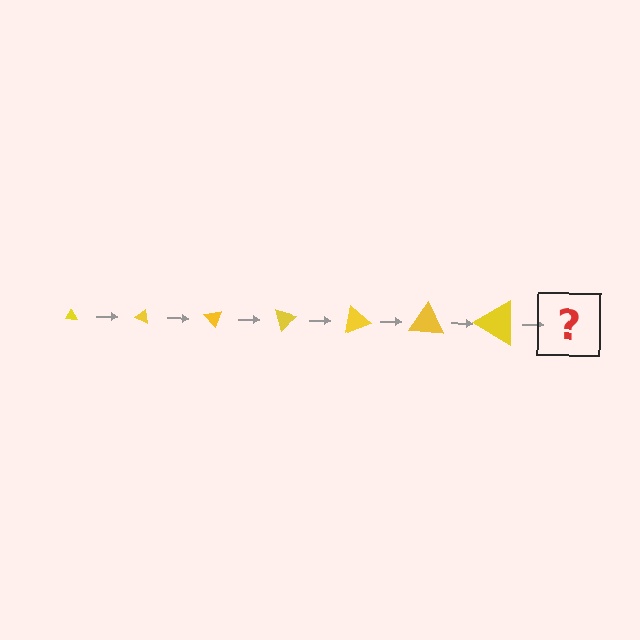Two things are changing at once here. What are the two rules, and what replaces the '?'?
The two rules are that the triangle grows larger each step and it rotates 25 degrees each step. The '?' should be a triangle, larger than the previous one and rotated 175 degrees from the start.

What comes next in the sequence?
The next element should be a triangle, larger than the previous one and rotated 175 degrees from the start.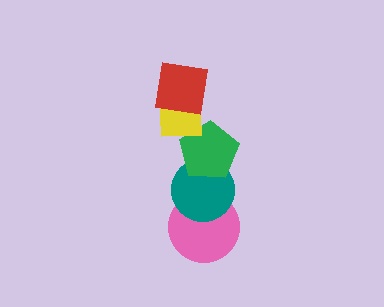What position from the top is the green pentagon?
The green pentagon is 3rd from the top.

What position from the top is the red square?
The red square is 1st from the top.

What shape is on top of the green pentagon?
The yellow square is on top of the green pentagon.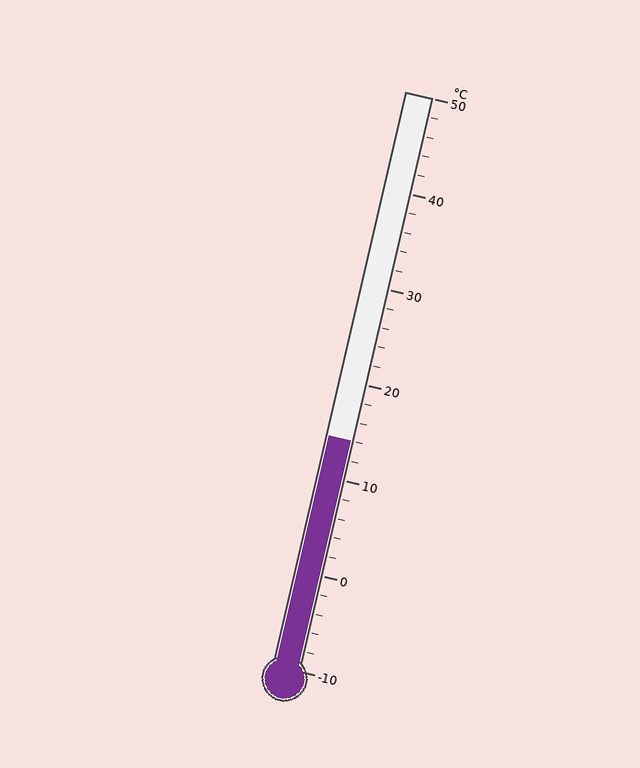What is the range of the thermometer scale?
The thermometer scale ranges from -10°C to 50°C.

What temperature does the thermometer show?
The thermometer shows approximately 14°C.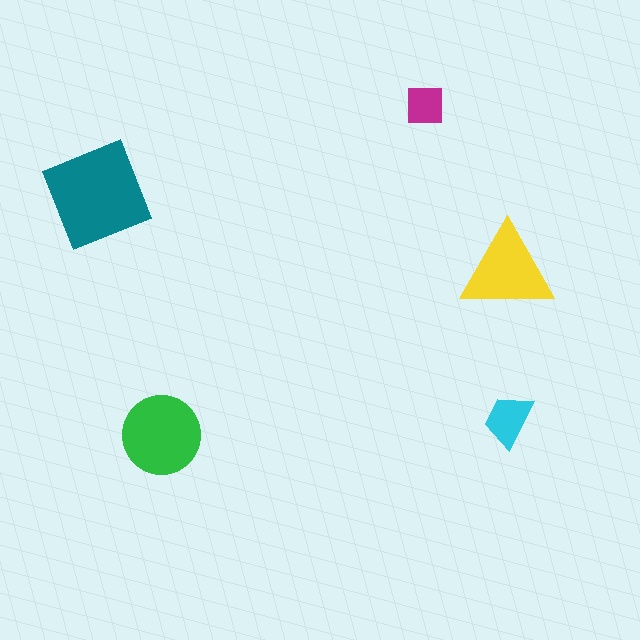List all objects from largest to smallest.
The teal diamond, the green circle, the yellow triangle, the cyan trapezoid, the magenta square.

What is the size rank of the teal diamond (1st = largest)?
1st.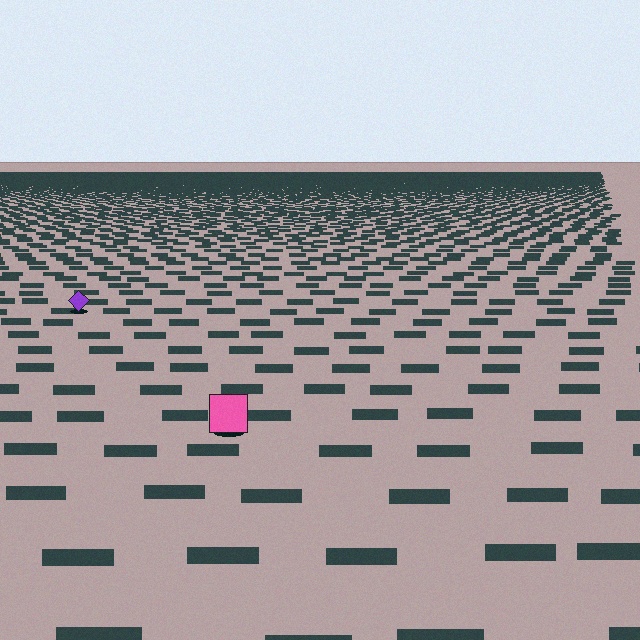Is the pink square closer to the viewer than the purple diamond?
Yes. The pink square is closer — you can tell from the texture gradient: the ground texture is coarser near it.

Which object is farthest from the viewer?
The purple diamond is farthest from the viewer. It appears smaller and the ground texture around it is denser.